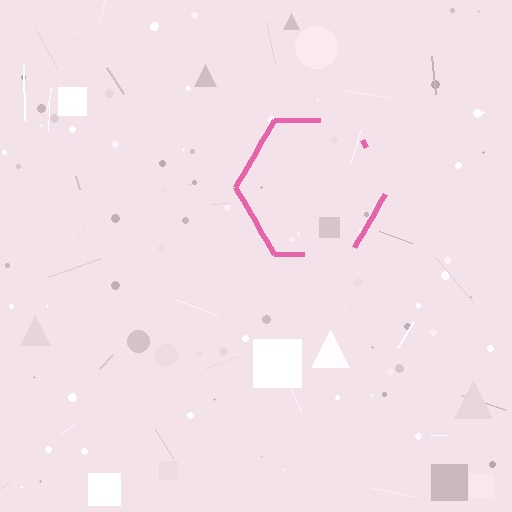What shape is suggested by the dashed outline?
The dashed outline suggests a hexagon.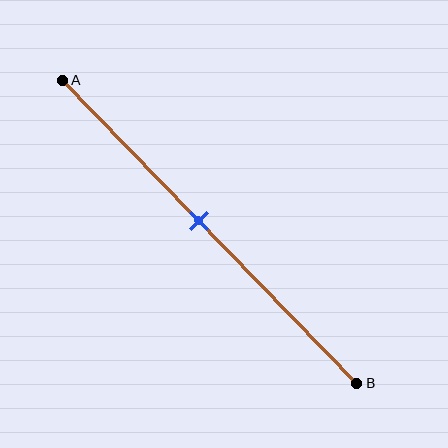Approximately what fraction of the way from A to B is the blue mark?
The blue mark is approximately 45% of the way from A to B.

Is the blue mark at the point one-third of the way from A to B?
No, the mark is at about 45% from A, not at the 33% one-third point.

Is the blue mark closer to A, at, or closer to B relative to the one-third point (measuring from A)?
The blue mark is closer to point B than the one-third point of segment AB.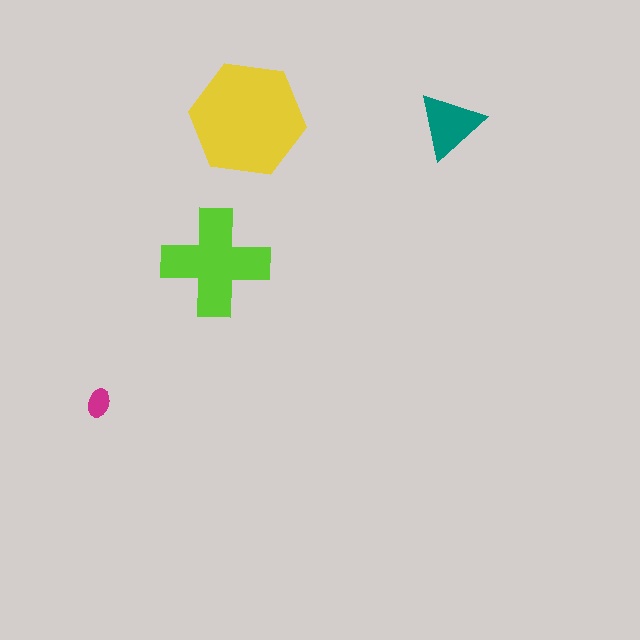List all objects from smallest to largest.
The magenta ellipse, the teal triangle, the lime cross, the yellow hexagon.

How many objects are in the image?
There are 4 objects in the image.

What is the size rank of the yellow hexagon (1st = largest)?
1st.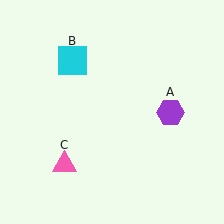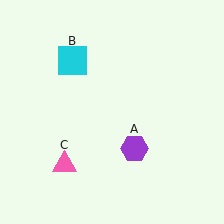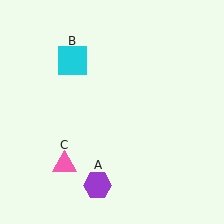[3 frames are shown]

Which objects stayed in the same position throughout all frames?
Cyan square (object B) and pink triangle (object C) remained stationary.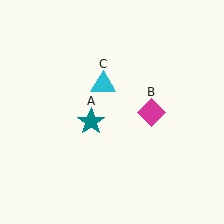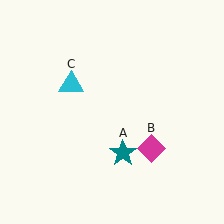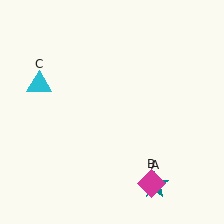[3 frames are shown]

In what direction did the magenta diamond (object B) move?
The magenta diamond (object B) moved down.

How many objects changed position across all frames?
3 objects changed position: teal star (object A), magenta diamond (object B), cyan triangle (object C).